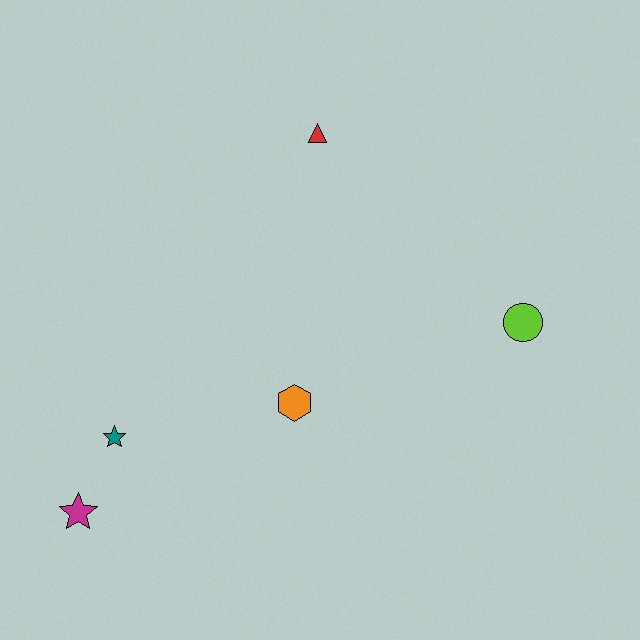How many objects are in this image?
There are 5 objects.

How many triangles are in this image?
There is 1 triangle.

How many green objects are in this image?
There are no green objects.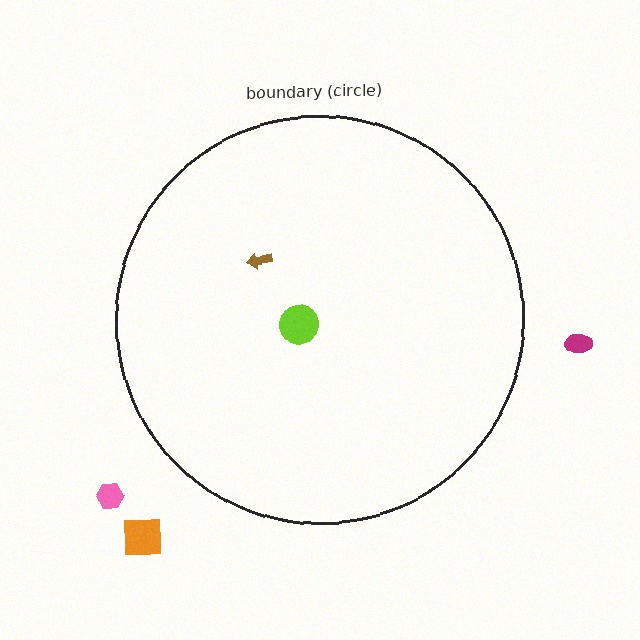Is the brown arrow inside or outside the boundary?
Inside.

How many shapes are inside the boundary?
2 inside, 3 outside.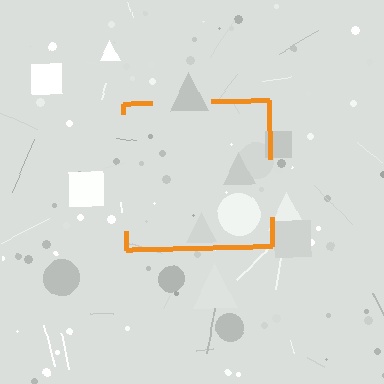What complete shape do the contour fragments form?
The contour fragments form a square.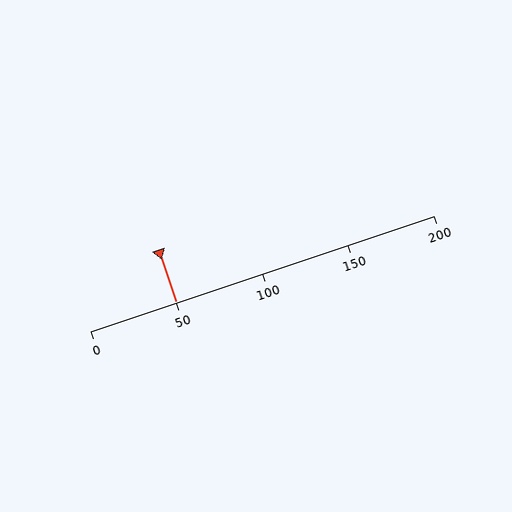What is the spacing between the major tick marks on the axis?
The major ticks are spaced 50 apart.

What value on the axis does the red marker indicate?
The marker indicates approximately 50.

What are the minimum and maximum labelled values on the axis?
The axis runs from 0 to 200.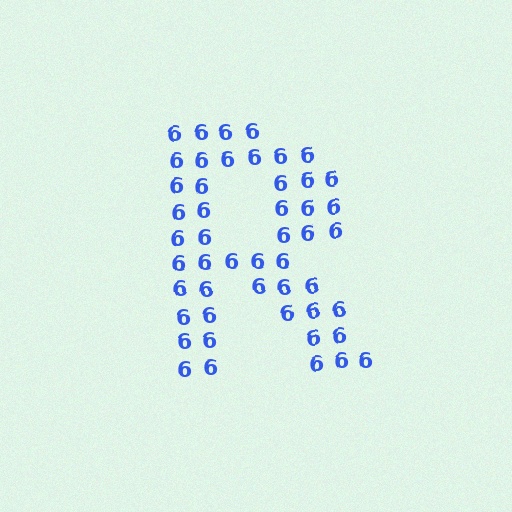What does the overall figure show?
The overall figure shows the letter R.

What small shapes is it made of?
It is made of small digit 6's.